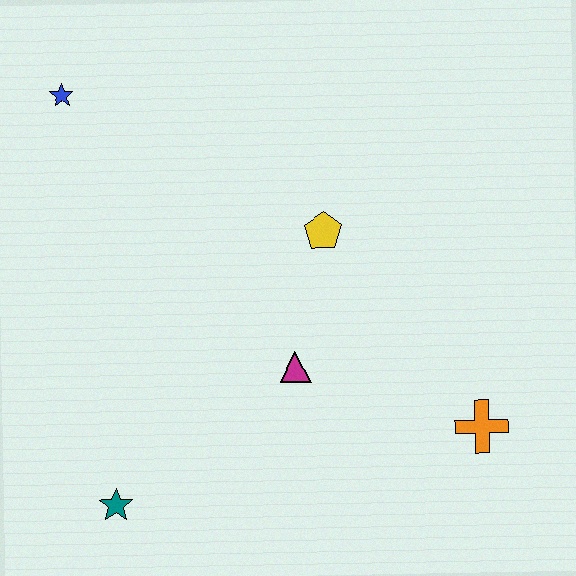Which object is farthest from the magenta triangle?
The blue star is farthest from the magenta triangle.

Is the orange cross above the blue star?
No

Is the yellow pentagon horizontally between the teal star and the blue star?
No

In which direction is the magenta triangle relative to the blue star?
The magenta triangle is below the blue star.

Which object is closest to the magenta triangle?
The yellow pentagon is closest to the magenta triangle.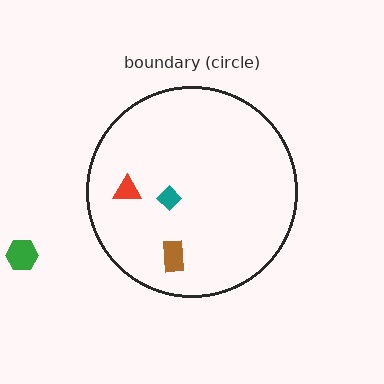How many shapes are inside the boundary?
3 inside, 1 outside.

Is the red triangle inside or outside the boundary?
Inside.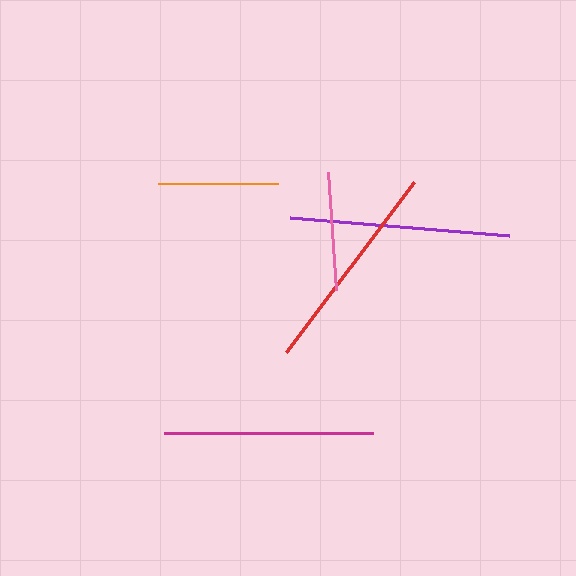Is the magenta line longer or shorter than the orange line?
The magenta line is longer than the orange line.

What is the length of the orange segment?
The orange segment is approximately 120 pixels long.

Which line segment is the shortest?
The pink line is the shortest at approximately 118 pixels.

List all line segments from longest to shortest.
From longest to shortest: purple, red, magenta, orange, pink.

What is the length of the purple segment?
The purple segment is approximately 220 pixels long.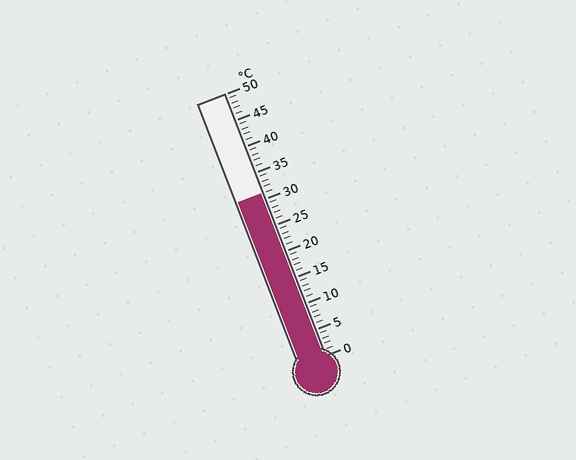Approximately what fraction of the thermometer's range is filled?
The thermometer is filled to approximately 60% of its range.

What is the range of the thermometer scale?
The thermometer scale ranges from 0°C to 50°C.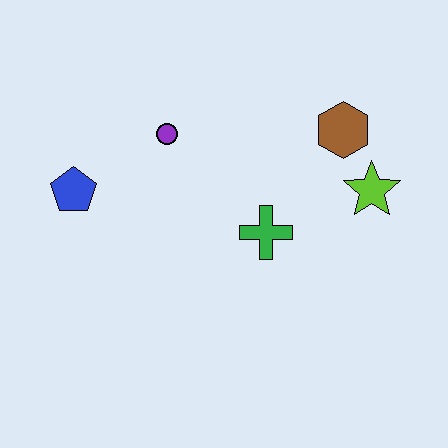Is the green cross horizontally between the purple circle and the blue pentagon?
No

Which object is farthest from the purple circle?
The lime star is farthest from the purple circle.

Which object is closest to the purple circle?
The blue pentagon is closest to the purple circle.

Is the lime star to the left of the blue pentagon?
No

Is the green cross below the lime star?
Yes